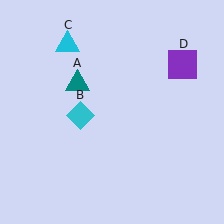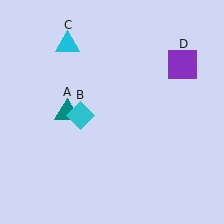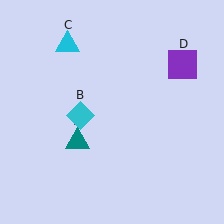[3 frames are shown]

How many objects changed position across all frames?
1 object changed position: teal triangle (object A).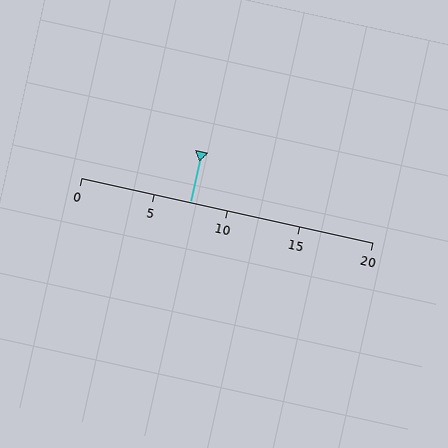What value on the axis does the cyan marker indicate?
The marker indicates approximately 7.5.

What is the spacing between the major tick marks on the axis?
The major ticks are spaced 5 apart.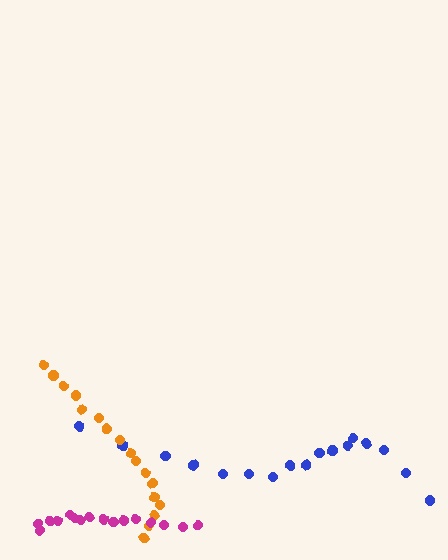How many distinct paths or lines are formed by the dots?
There are 3 distinct paths.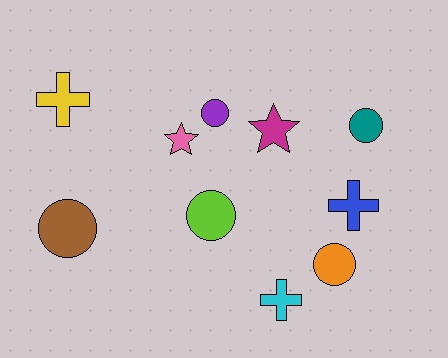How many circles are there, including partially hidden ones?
There are 5 circles.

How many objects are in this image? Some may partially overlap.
There are 10 objects.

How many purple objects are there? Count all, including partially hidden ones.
There is 1 purple object.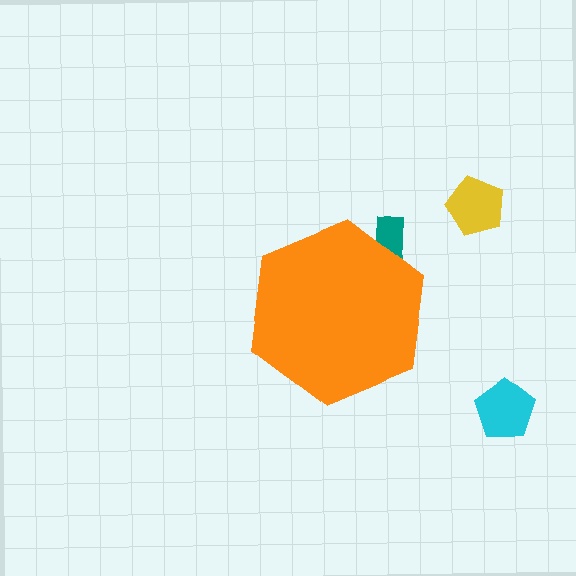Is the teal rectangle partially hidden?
Yes, the teal rectangle is partially hidden behind the orange hexagon.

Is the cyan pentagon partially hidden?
No, the cyan pentagon is fully visible.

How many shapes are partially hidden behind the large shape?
1 shape is partially hidden.